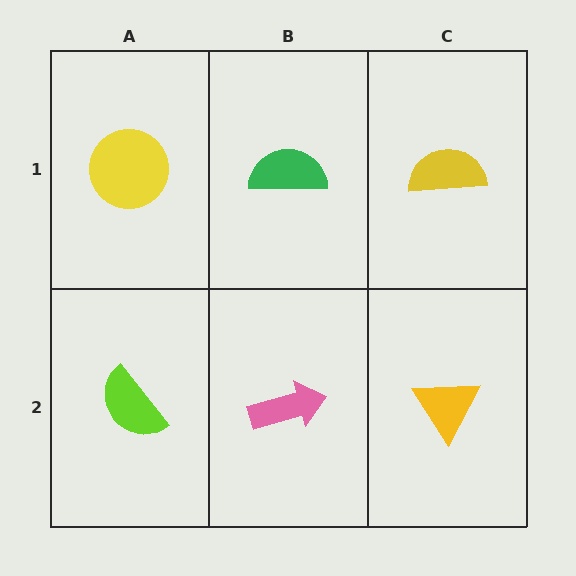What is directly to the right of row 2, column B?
A yellow triangle.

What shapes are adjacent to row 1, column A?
A lime semicircle (row 2, column A), a green semicircle (row 1, column B).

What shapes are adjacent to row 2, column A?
A yellow circle (row 1, column A), a pink arrow (row 2, column B).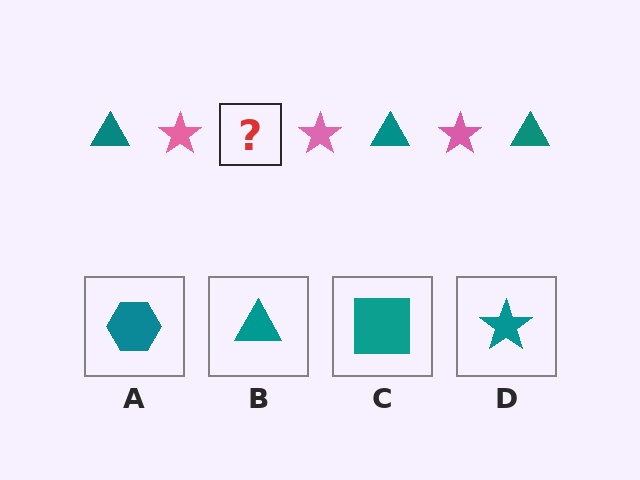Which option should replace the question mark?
Option B.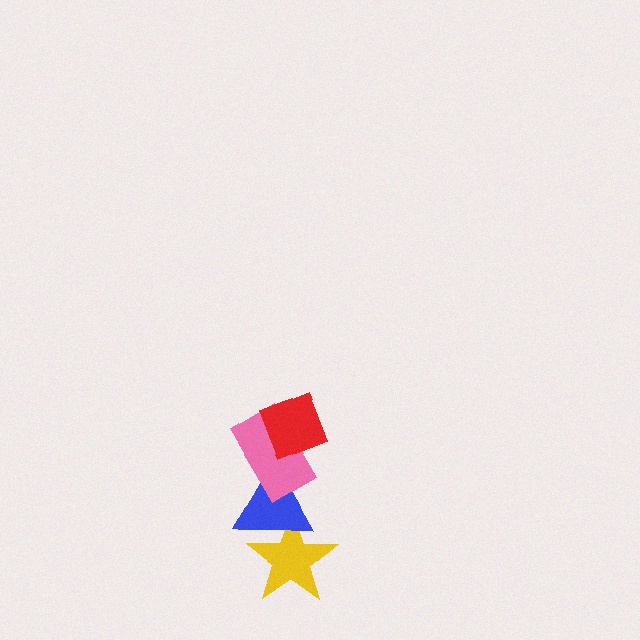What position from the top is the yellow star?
The yellow star is 4th from the top.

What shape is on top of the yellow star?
The blue triangle is on top of the yellow star.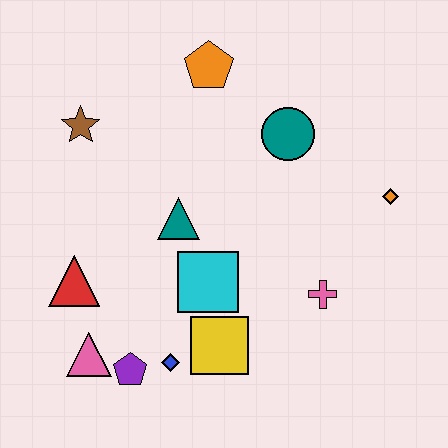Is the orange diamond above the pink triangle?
Yes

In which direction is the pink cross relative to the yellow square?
The pink cross is to the right of the yellow square.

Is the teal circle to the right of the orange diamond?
No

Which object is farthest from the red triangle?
The orange diamond is farthest from the red triangle.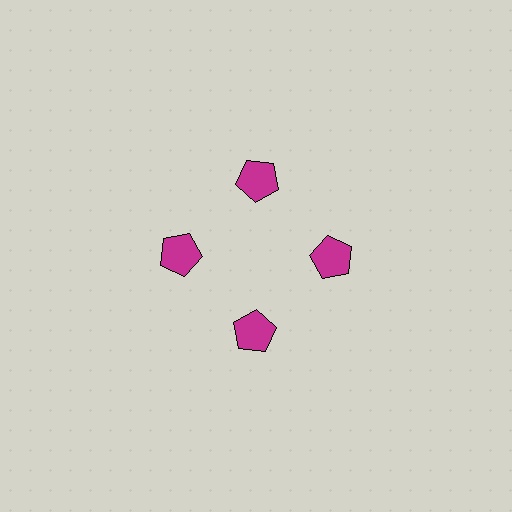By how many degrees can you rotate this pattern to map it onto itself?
The pattern maps onto itself every 90 degrees of rotation.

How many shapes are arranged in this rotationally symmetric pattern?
There are 4 shapes, arranged in 4 groups of 1.